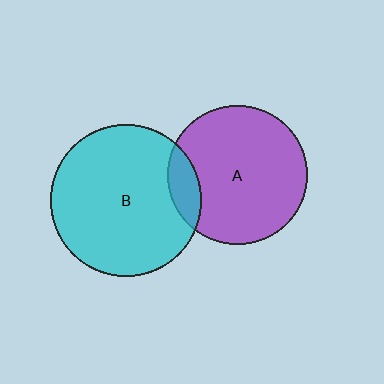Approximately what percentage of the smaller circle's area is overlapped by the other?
Approximately 10%.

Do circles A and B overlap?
Yes.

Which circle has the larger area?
Circle B (cyan).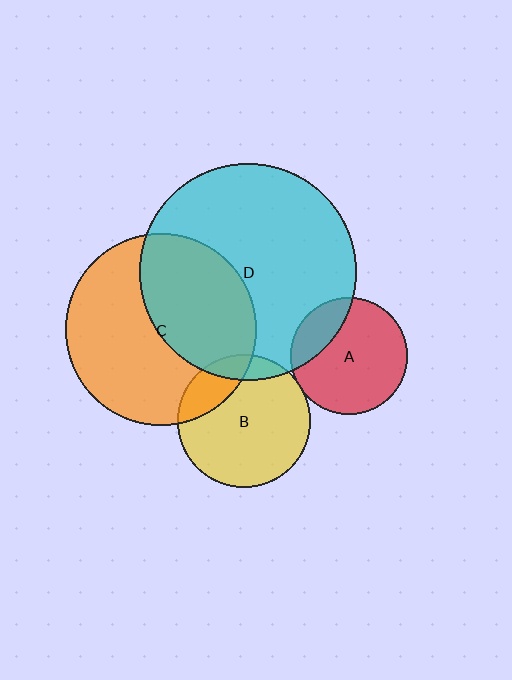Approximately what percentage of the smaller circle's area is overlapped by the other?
Approximately 10%.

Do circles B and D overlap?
Yes.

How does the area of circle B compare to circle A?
Approximately 1.3 times.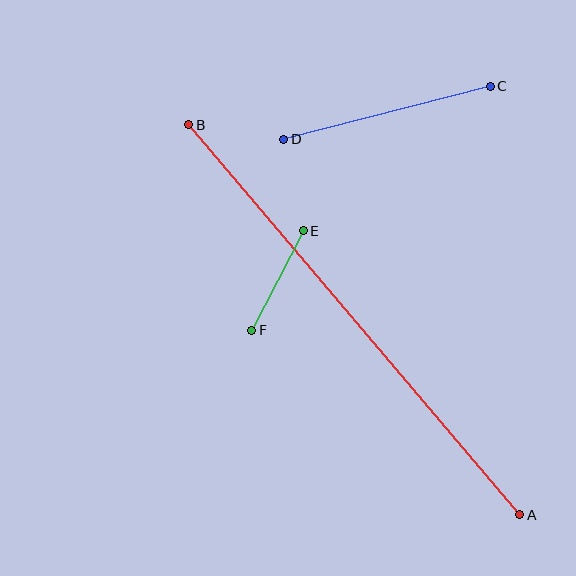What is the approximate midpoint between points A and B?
The midpoint is at approximately (354, 320) pixels.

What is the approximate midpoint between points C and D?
The midpoint is at approximately (387, 113) pixels.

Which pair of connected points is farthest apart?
Points A and B are farthest apart.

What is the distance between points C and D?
The distance is approximately 213 pixels.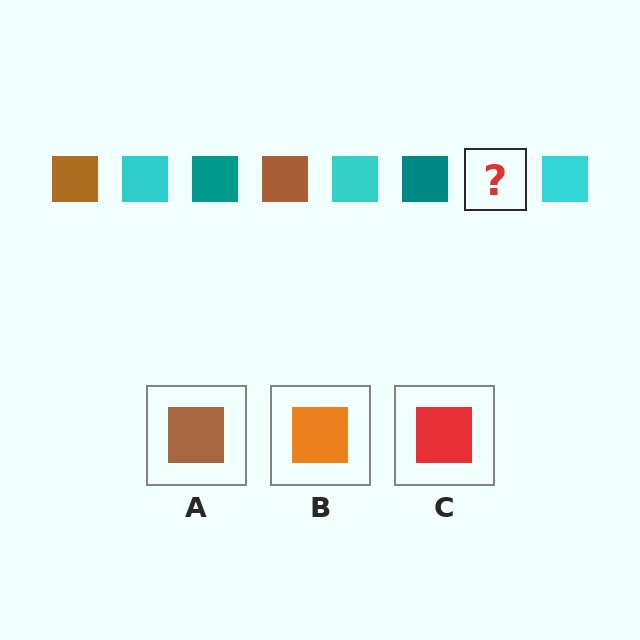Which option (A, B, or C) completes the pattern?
A.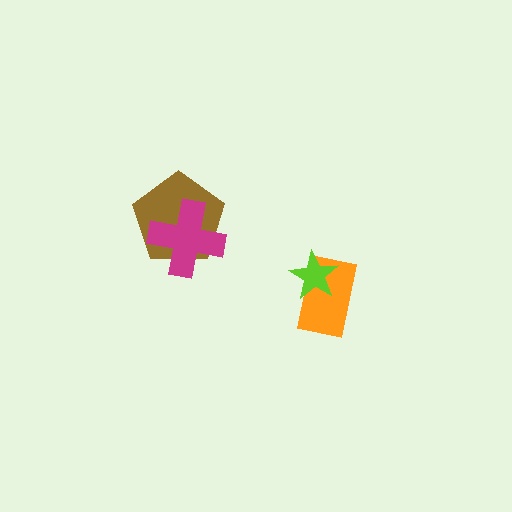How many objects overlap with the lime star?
1 object overlaps with the lime star.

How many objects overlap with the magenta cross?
1 object overlaps with the magenta cross.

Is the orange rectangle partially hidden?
Yes, it is partially covered by another shape.